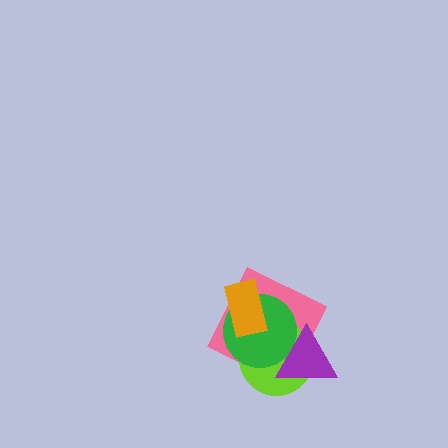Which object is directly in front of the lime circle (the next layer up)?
The green circle is directly in front of the lime circle.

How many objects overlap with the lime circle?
3 objects overlap with the lime circle.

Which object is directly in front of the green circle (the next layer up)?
The purple triangle is directly in front of the green circle.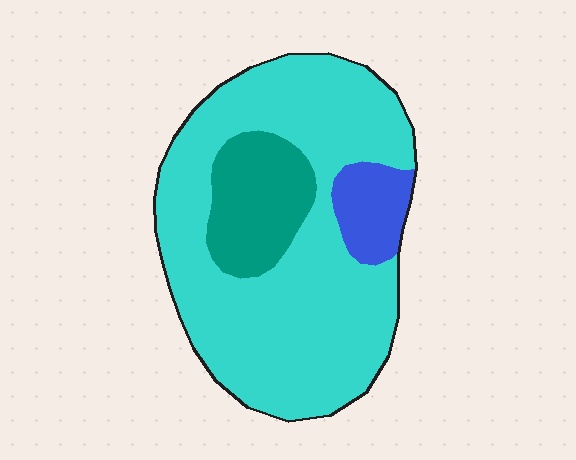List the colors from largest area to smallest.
From largest to smallest: cyan, teal, blue.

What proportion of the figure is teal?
Teal takes up about one sixth (1/6) of the figure.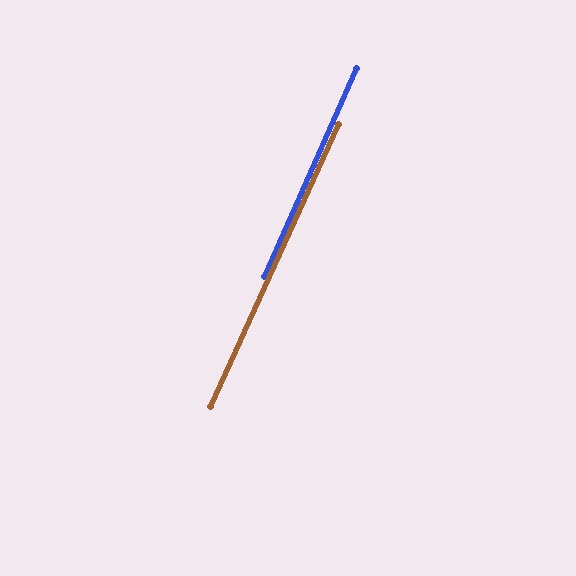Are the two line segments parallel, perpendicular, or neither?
Parallel — their directions differ by only 0.7°.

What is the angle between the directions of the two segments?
Approximately 1 degree.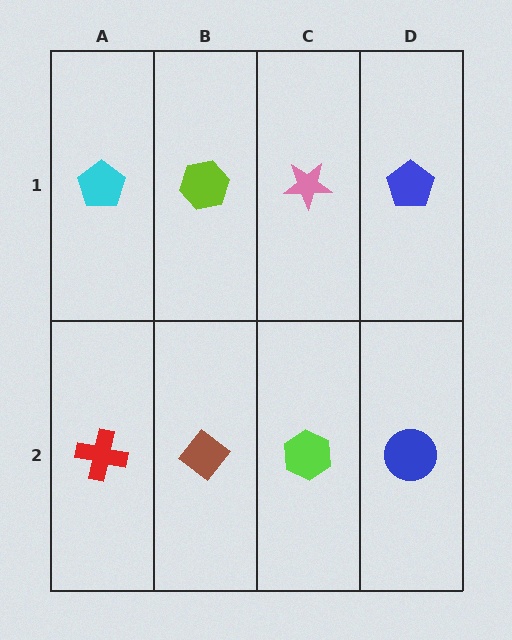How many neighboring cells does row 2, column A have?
2.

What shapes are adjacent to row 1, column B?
A brown diamond (row 2, column B), a cyan pentagon (row 1, column A), a pink star (row 1, column C).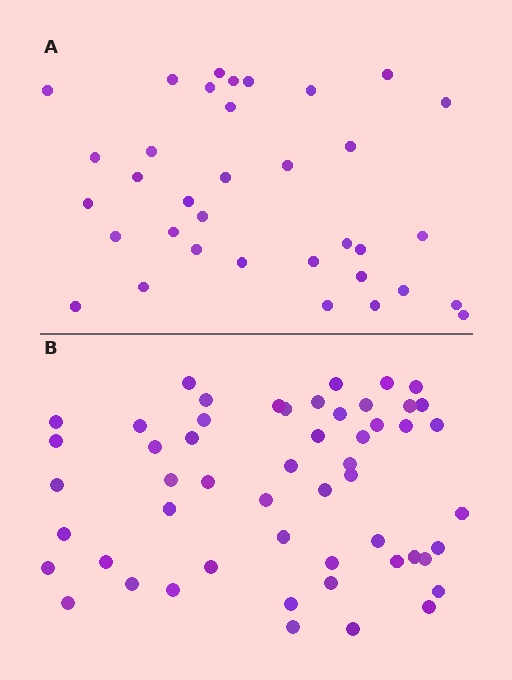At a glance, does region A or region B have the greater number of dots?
Region B (the bottom region) has more dots.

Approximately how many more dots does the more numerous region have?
Region B has approximately 20 more dots than region A.